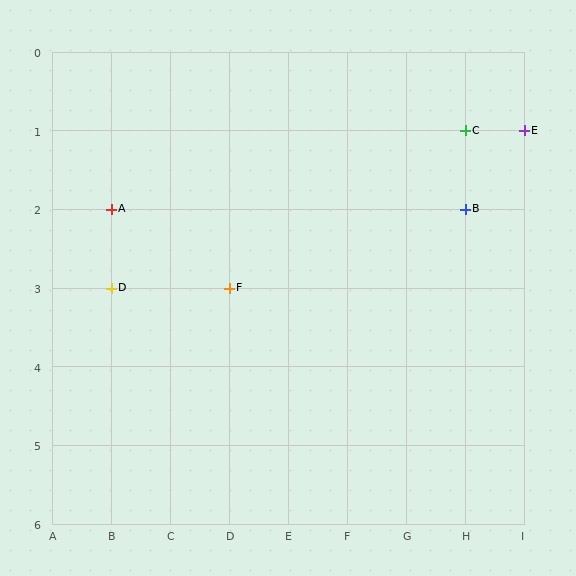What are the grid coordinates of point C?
Point C is at grid coordinates (H, 1).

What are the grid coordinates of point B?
Point B is at grid coordinates (H, 2).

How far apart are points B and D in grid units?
Points B and D are 6 columns and 1 row apart (about 6.1 grid units diagonally).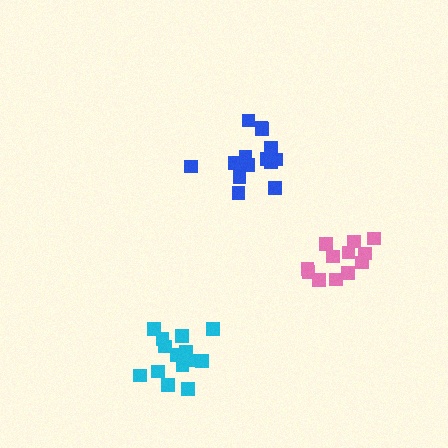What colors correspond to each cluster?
The clusters are colored: cyan, pink, blue.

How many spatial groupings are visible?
There are 3 spatial groupings.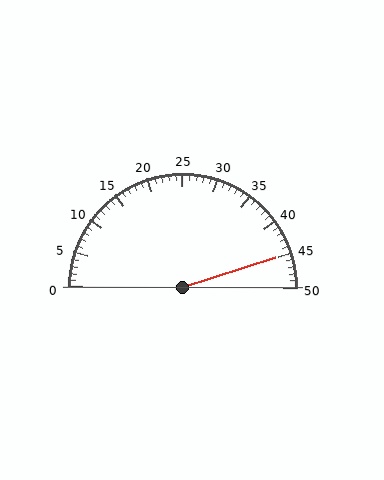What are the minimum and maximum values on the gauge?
The gauge ranges from 0 to 50.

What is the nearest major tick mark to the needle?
The nearest major tick mark is 45.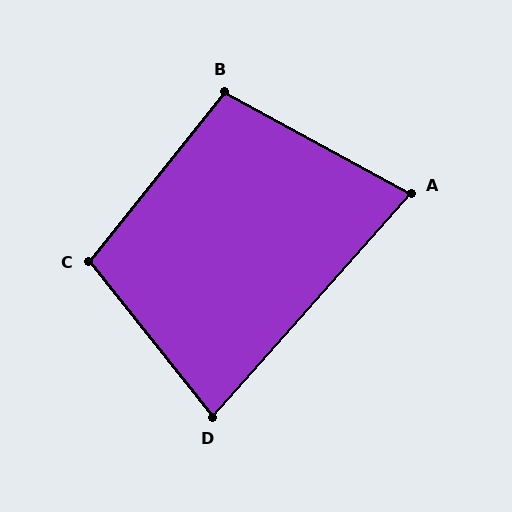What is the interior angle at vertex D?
Approximately 80 degrees (acute).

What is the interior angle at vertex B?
Approximately 100 degrees (obtuse).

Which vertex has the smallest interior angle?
A, at approximately 77 degrees.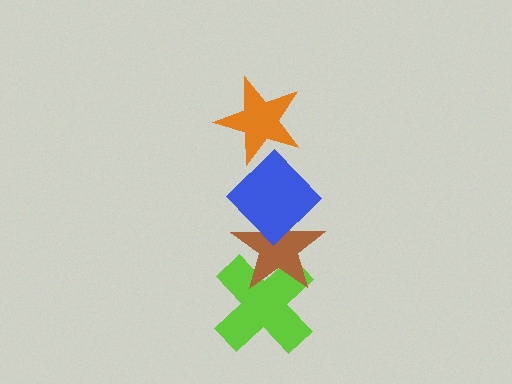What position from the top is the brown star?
The brown star is 3rd from the top.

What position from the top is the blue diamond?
The blue diamond is 2nd from the top.